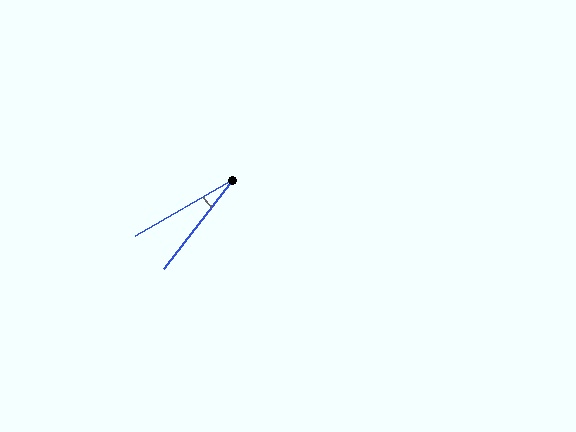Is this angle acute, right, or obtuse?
It is acute.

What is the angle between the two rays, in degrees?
Approximately 22 degrees.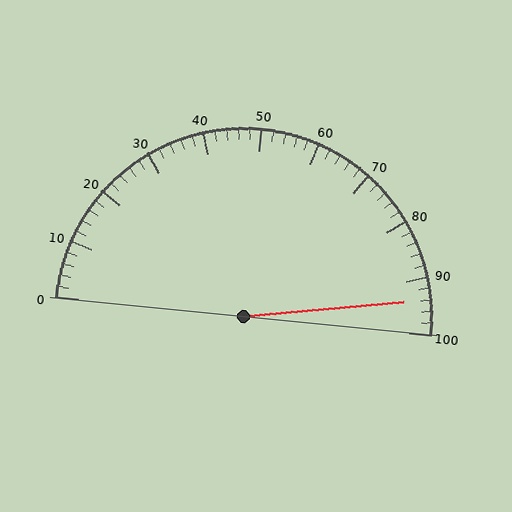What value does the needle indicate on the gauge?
The needle indicates approximately 94.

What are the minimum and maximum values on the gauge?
The gauge ranges from 0 to 100.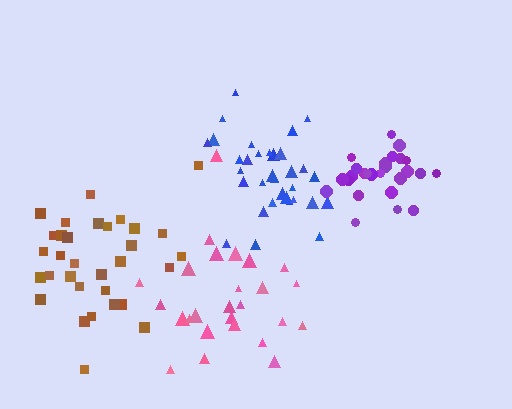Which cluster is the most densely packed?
Purple.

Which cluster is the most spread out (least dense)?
Pink.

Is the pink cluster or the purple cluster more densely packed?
Purple.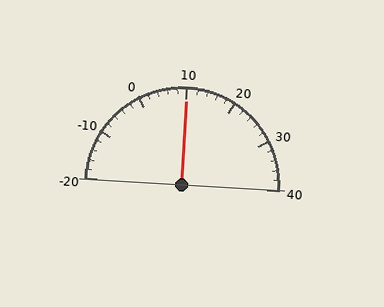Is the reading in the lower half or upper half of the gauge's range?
The reading is in the upper half of the range (-20 to 40).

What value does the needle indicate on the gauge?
The needle indicates approximately 10.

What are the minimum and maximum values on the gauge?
The gauge ranges from -20 to 40.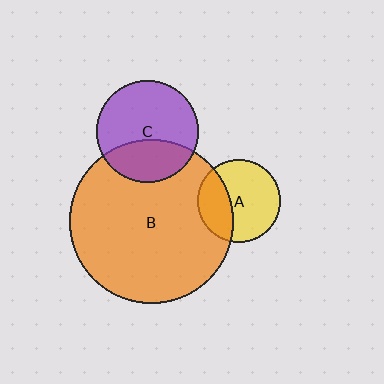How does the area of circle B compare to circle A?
Approximately 3.9 times.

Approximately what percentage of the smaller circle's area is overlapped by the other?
Approximately 35%.